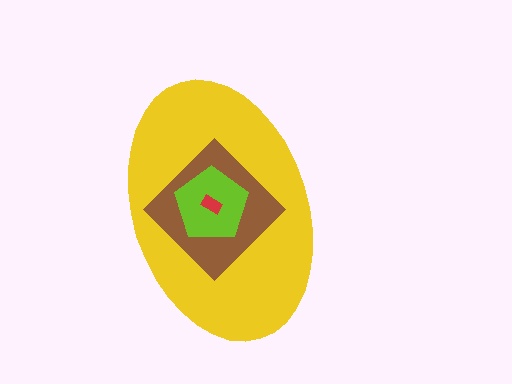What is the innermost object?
The red rectangle.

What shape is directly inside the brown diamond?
The lime pentagon.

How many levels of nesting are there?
4.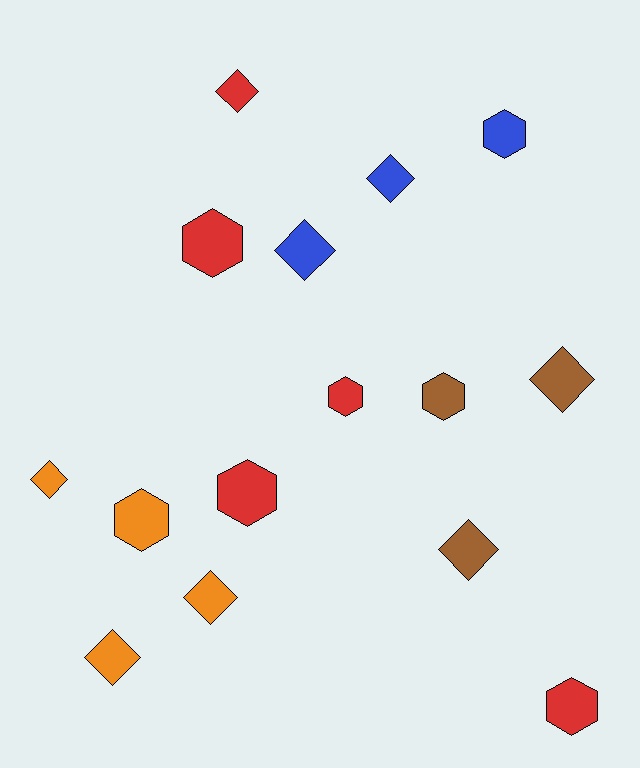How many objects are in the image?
There are 15 objects.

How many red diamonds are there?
There is 1 red diamond.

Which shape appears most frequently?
Diamond, with 8 objects.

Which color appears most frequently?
Red, with 5 objects.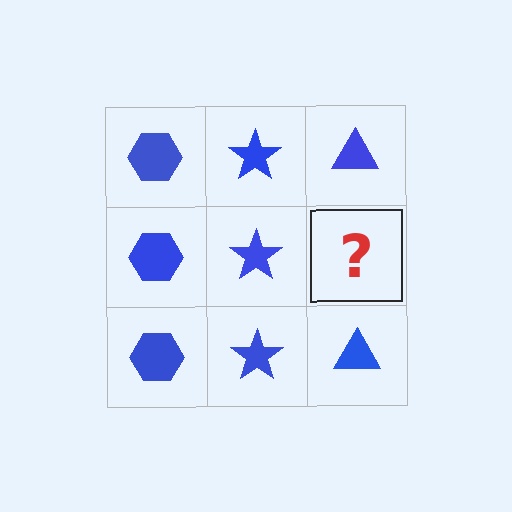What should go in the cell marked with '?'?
The missing cell should contain a blue triangle.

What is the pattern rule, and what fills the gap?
The rule is that each column has a consistent shape. The gap should be filled with a blue triangle.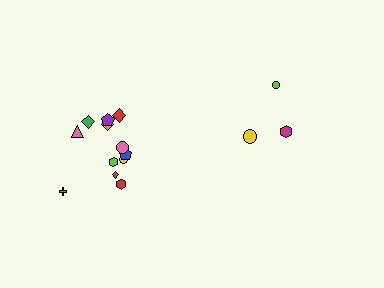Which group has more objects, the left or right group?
The left group.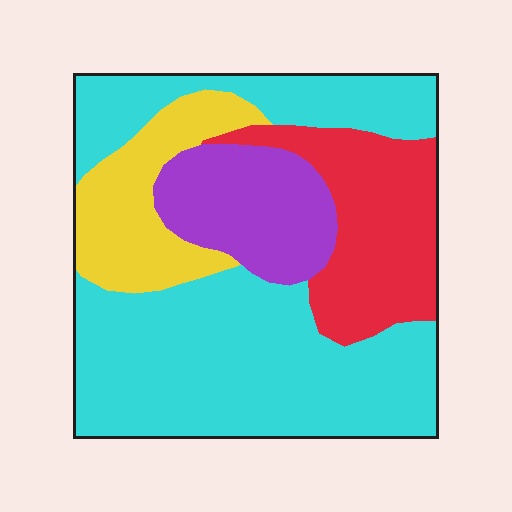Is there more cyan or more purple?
Cyan.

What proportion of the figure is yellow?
Yellow covers around 15% of the figure.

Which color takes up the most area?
Cyan, at roughly 55%.